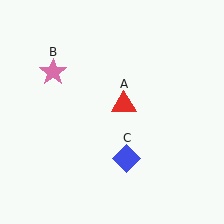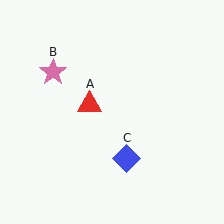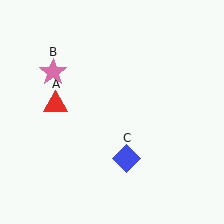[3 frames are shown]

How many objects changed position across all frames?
1 object changed position: red triangle (object A).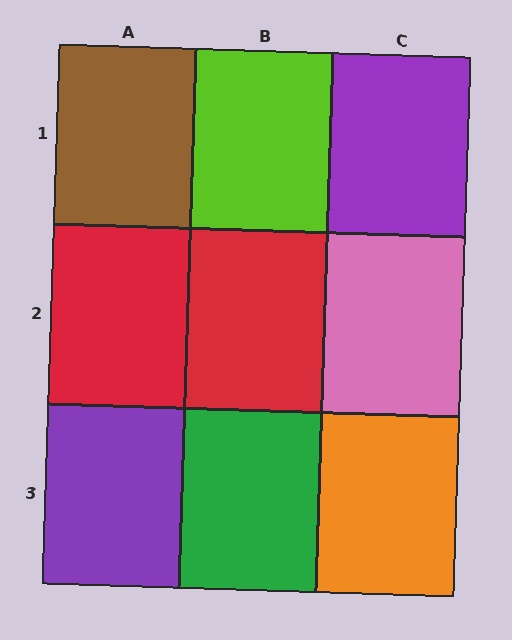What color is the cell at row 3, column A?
Purple.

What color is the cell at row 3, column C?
Orange.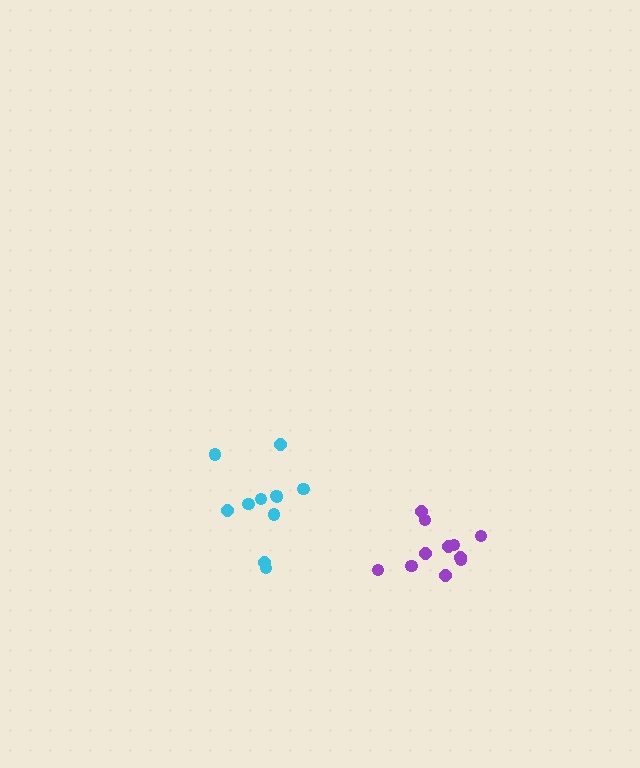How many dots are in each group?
Group 1: 11 dots, Group 2: 11 dots (22 total).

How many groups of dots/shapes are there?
There are 2 groups.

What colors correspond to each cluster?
The clusters are colored: purple, cyan.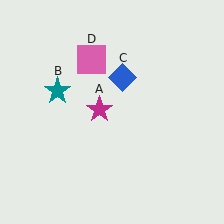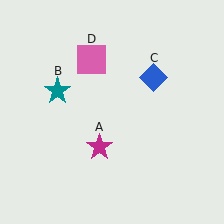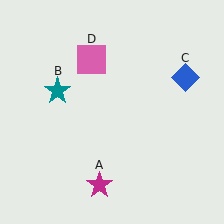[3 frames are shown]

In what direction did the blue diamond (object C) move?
The blue diamond (object C) moved right.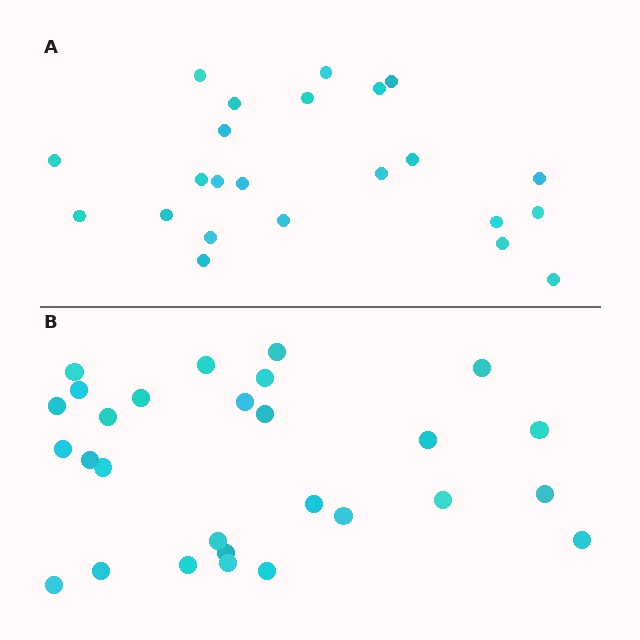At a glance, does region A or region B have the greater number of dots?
Region B (the bottom region) has more dots.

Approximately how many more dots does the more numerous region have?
Region B has about 5 more dots than region A.